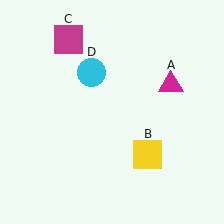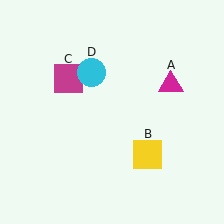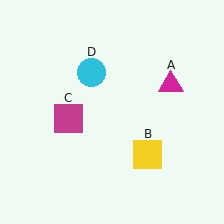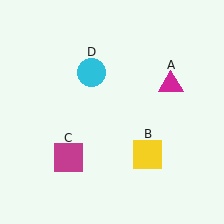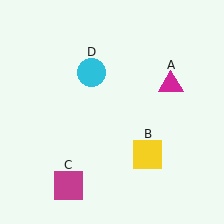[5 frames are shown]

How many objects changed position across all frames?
1 object changed position: magenta square (object C).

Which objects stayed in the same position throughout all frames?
Magenta triangle (object A) and yellow square (object B) and cyan circle (object D) remained stationary.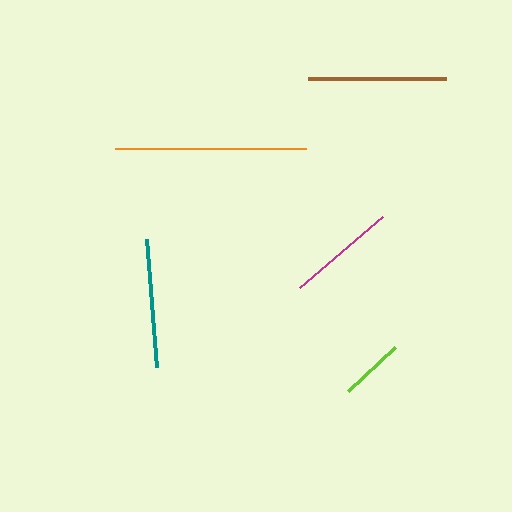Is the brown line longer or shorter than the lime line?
The brown line is longer than the lime line.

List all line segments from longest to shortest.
From longest to shortest: orange, brown, teal, magenta, lime.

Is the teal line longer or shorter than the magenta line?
The teal line is longer than the magenta line.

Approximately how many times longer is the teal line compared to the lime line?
The teal line is approximately 2.0 times the length of the lime line.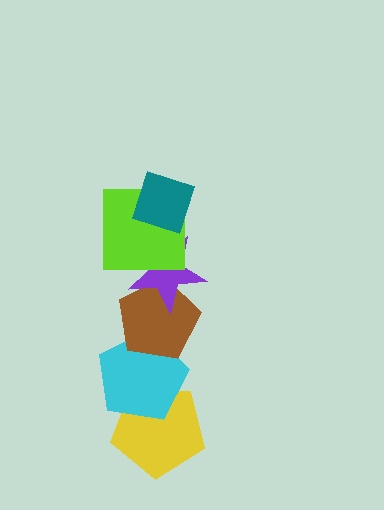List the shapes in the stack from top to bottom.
From top to bottom: the teal diamond, the lime square, the purple star, the brown pentagon, the cyan pentagon, the yellow pentagon.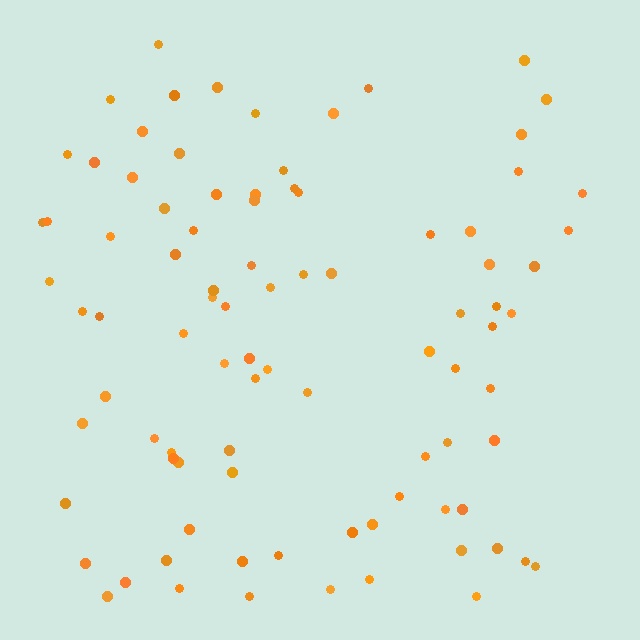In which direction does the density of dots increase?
From right to left, with the left side densest.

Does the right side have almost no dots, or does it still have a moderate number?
Still a moderate number, just noticeably fewer than the left.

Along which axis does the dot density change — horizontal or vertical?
Horizontal.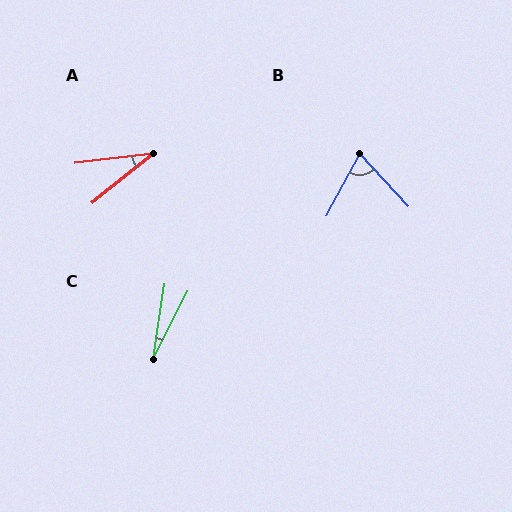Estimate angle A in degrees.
Approximately 32 degrees.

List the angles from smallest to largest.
C (18°), A (32°), B (70°).